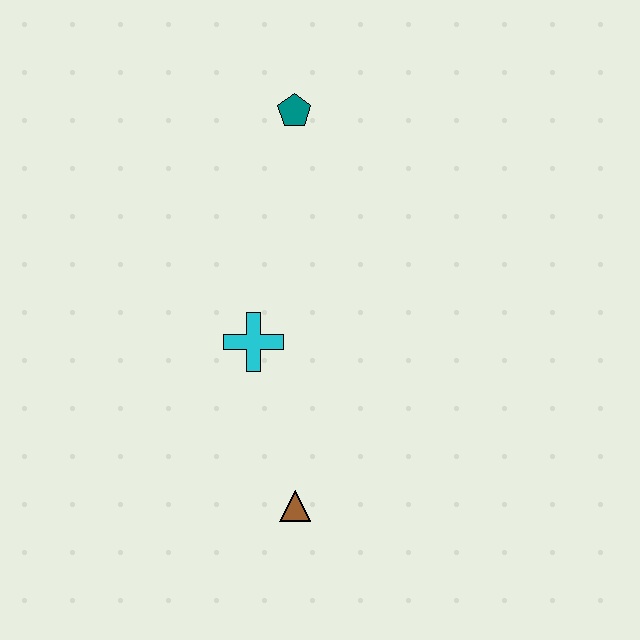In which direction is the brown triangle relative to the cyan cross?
The brown triangle is below the cyan cross.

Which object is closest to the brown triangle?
The cyan cross is closest to the brown triangle.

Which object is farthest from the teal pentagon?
The brown triangle is farthest from the teal pentagon.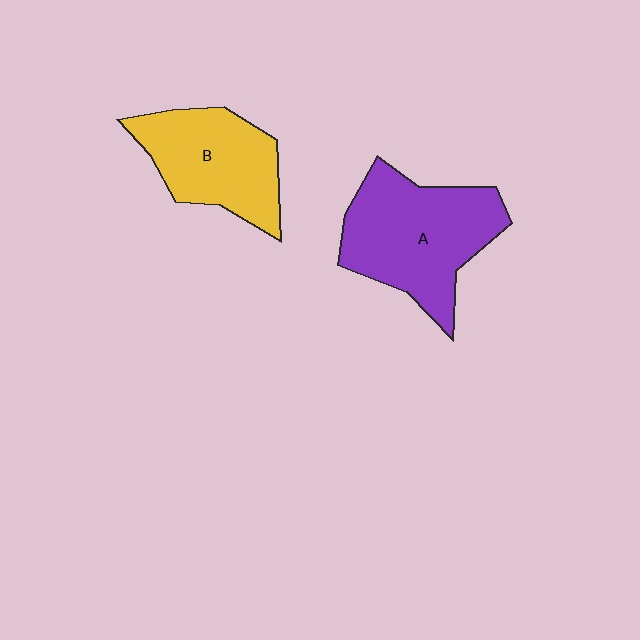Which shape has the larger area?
Shape A (purple).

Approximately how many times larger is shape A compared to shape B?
Approximately 1.3 times.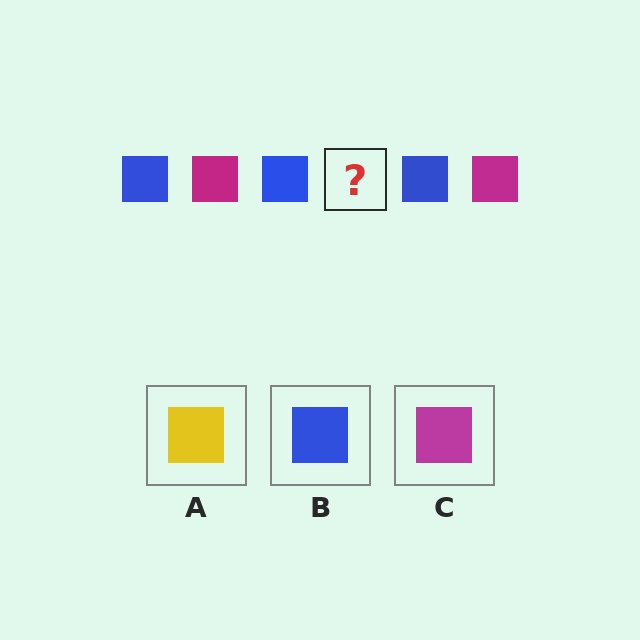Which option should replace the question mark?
Option C.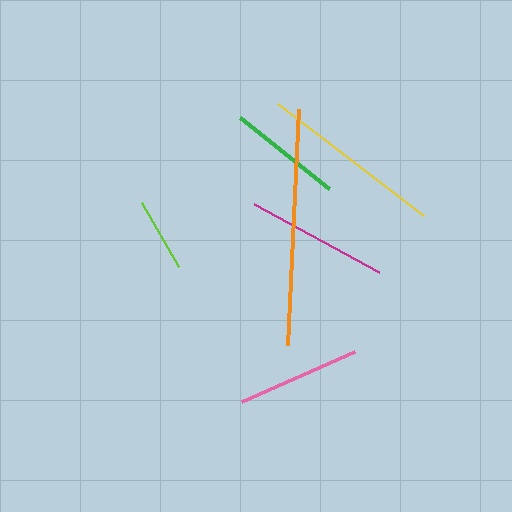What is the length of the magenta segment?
The magenta segment is approximately 142 pixels long.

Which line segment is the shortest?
The lime line is the shortest at approximately 74 pixels.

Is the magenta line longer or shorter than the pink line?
The magenta line is longer than the pink line.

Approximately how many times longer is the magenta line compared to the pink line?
The magenta line is approximately 1.1 times the length of the pink line.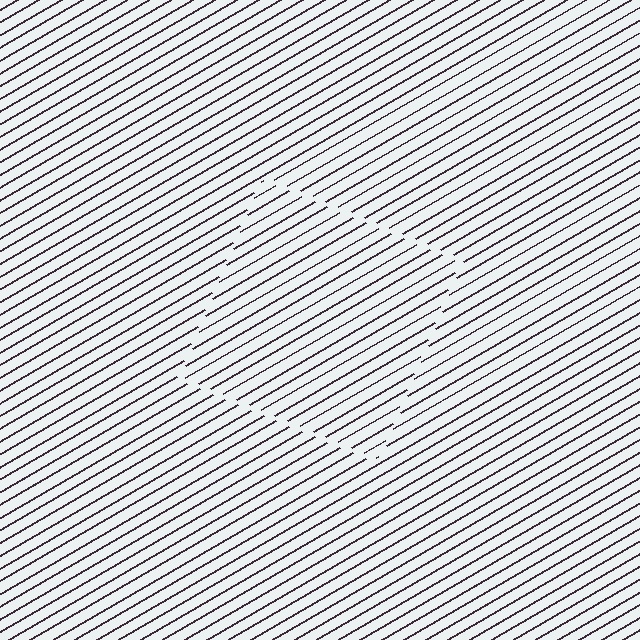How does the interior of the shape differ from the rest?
The interior of the shape contains the same grating, shifted by half a period — the contour is defined by the phase discontinuity where line-ends from the inner and outer gratings abut.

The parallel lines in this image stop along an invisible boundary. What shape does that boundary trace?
An illusory square. The interior of the shape contains the same grating, shifted by half a period — the contour is defined by the phase discontinuity where line-ends from the inner and outer gratings abut.